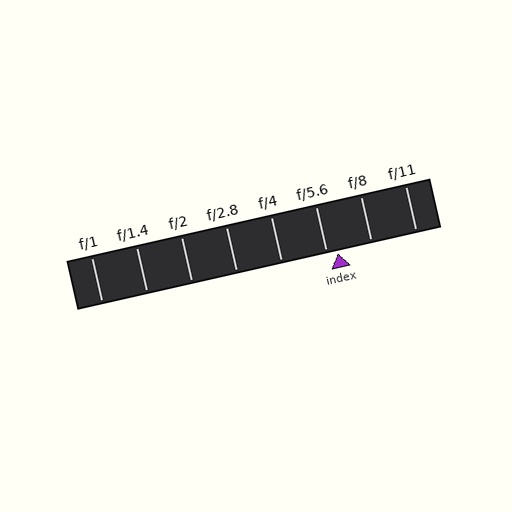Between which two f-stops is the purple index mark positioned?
The index mark is between f/5.6 and f/8.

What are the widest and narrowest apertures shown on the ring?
The widest aperture shown is f/1 and the narrowest is f/11.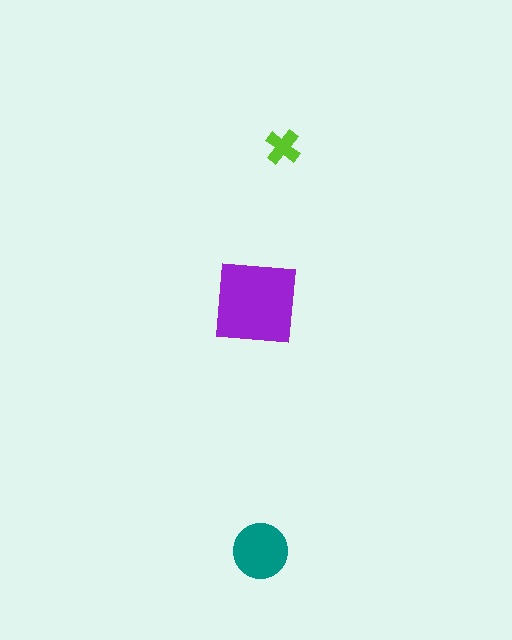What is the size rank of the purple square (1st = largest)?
1st.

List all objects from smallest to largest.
The lime cross, the teal circle, the purple square.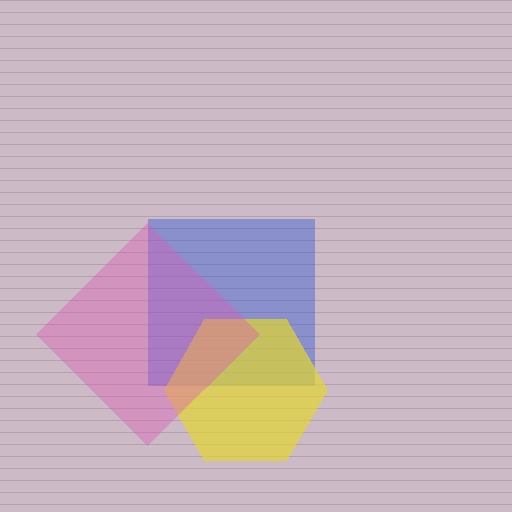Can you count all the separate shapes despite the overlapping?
Yes, there are 3 separate shapes.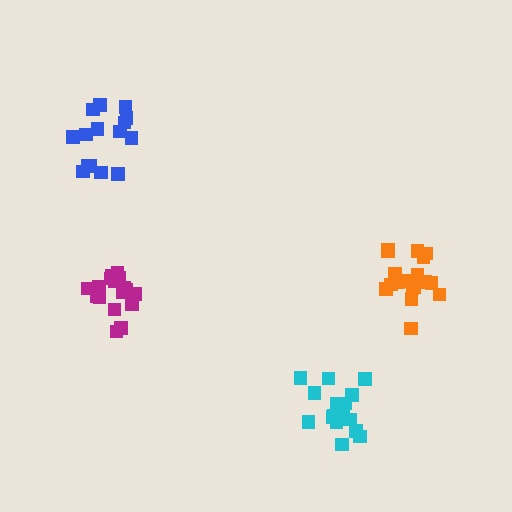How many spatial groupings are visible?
There are 4 spatial groupings.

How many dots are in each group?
Group 1: 17 dots, Group 2: 19 dots, Group 3: 15 dots, Group 4: 17 dots (68 total).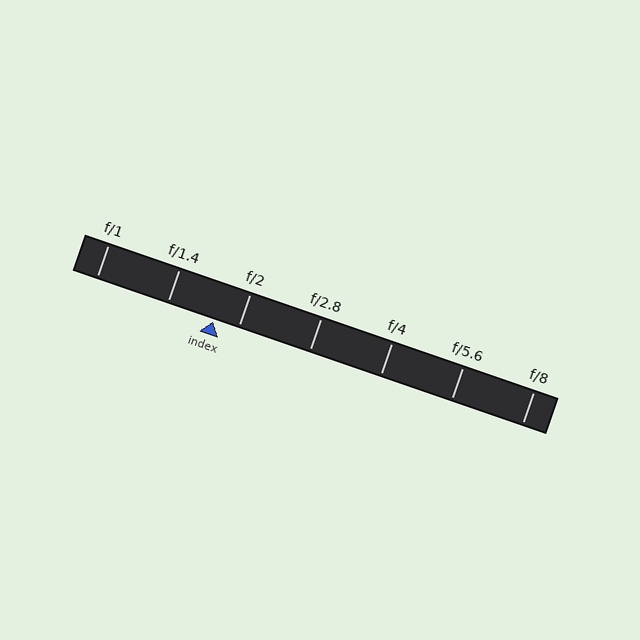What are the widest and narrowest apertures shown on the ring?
The widest aperture shown is f/1 and the narrowest is f/8.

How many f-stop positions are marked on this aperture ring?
There are 7 f-stop positions marked.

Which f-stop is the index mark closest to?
The index mark is closest to f/2.